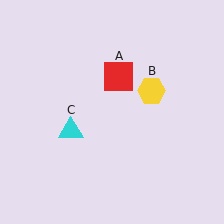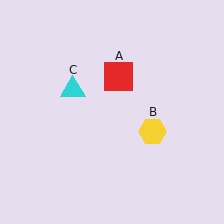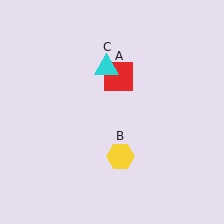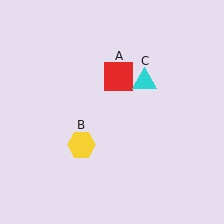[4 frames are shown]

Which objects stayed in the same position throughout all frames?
Red square (object A) remained stationary.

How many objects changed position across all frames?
2 objects changed position: yellow hexagon (object B), cyan triangle (object C).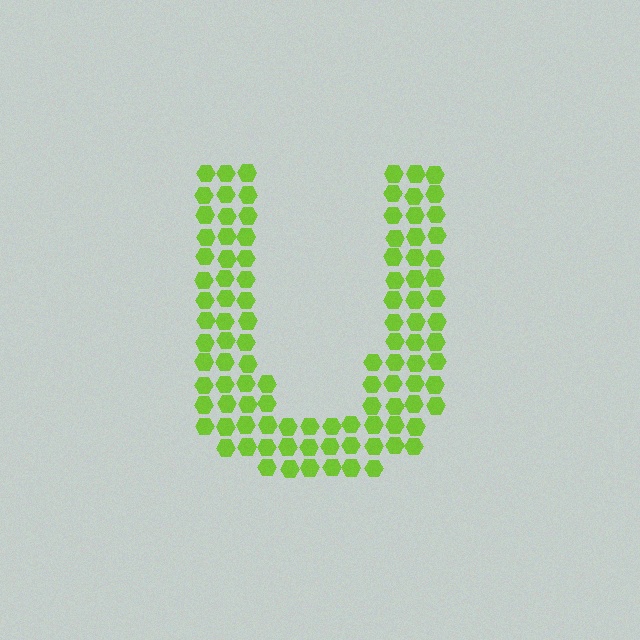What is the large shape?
The large shape is the letter U.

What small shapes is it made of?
It is made of small hexagons.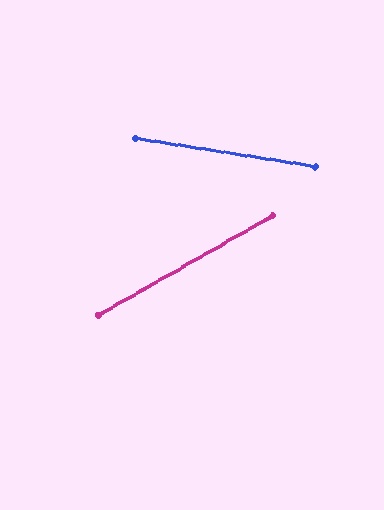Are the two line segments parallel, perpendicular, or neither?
Neither parallel nor perpendicular — they differ by about 39°.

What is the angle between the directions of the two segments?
Approximately 39 degrees.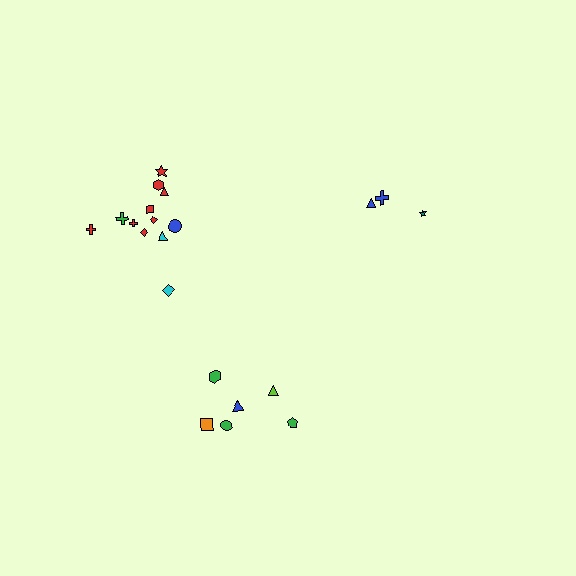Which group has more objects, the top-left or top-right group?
The top-left group.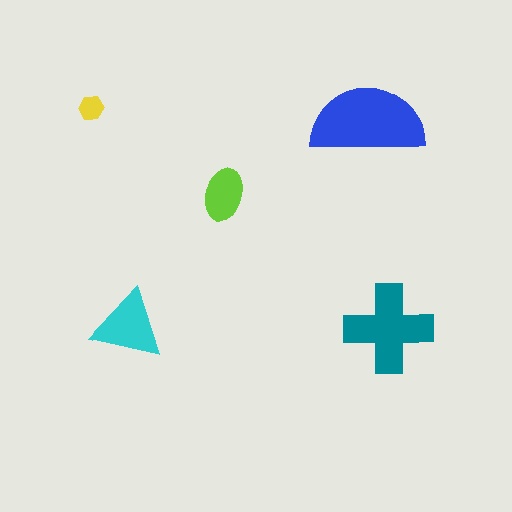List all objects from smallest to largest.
The yellow hexagon, the lime ellipse, the cyan triangle, the teal cross, the blue semicircle.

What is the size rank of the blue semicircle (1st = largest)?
1st.